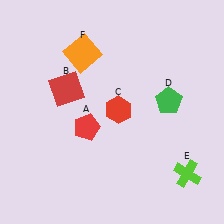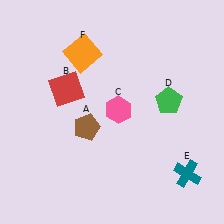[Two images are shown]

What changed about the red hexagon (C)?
In Image 1, C is red. In Image 2, it changed to pink.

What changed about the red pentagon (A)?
In Image 1, A is red. In Image 2, it changed to brown.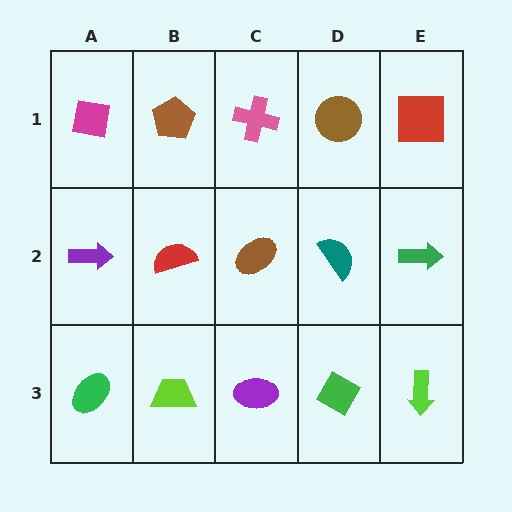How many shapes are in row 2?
5 shapes.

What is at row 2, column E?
A green arrow.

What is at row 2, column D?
A teal semicircle.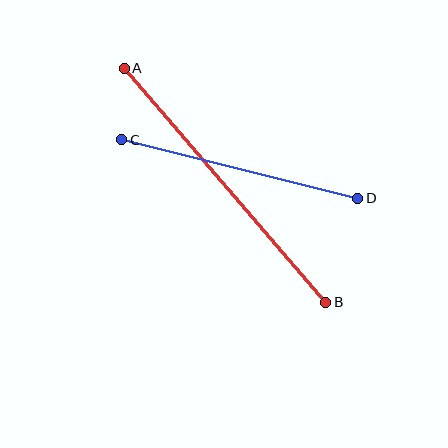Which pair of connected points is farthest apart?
Points A and B are farthest apart.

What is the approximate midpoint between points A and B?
The midpoint is at approximately (225, 185) pixels.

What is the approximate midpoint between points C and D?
The midpoint is at approximately (240, 169) pixels.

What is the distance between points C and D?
The distance is approximately 243 pixels.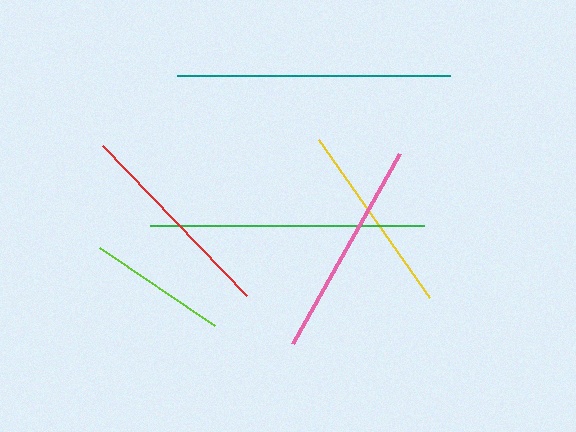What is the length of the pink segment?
The pink segment is approximately 218 pixels long.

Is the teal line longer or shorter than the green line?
The green line is longer than the teal line.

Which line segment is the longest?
The green line is the longest at approximately 274 pixels.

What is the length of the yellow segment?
The yellow segment is approximately 192 pixels long.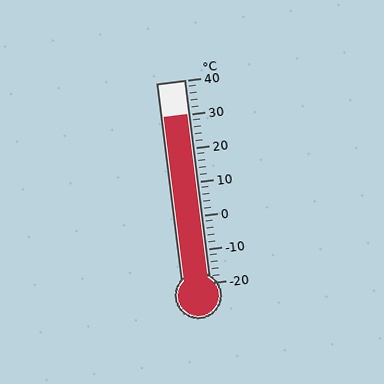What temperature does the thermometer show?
The thermometer shows approximately 30°C.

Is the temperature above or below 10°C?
The temperature is above 10°C.